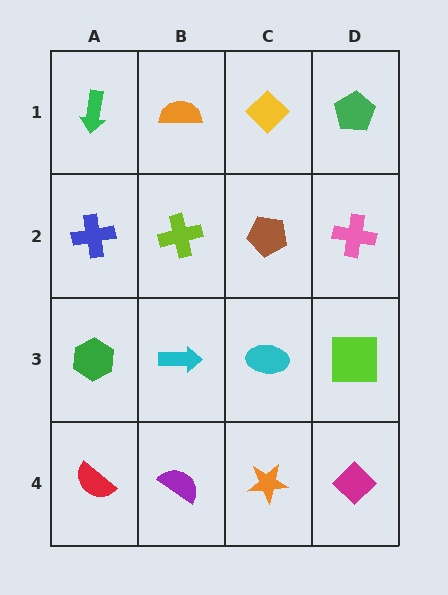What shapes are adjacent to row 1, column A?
A blue cross (row 2, column A), an orange semicircle (row 1, column B).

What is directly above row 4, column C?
A cyan ellipse.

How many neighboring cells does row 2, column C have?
4.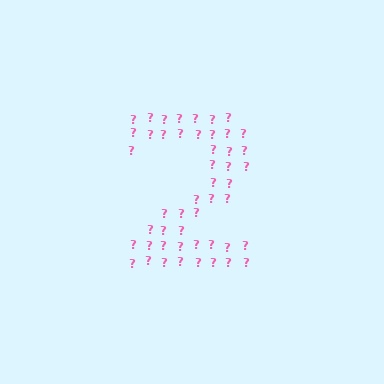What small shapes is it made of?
It is made of small question marks.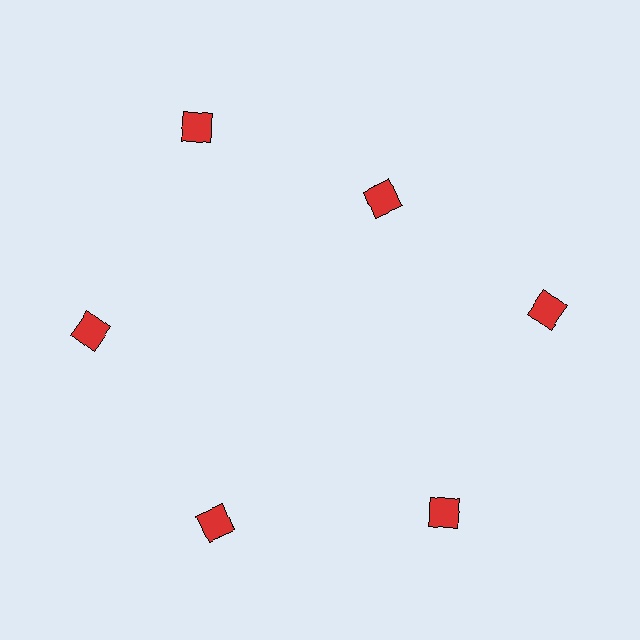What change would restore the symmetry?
The symmetry would be restored by moving it outward, back onto the ring so that all 6 diamonds sit at equal angles and equal distance from the center.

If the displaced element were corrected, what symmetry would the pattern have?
It would have 6-fold rotational symmetry — the pattern would map onto itself every 60 degrees.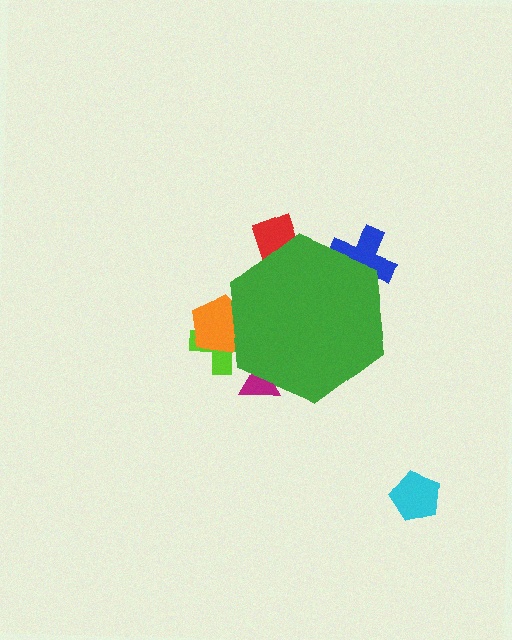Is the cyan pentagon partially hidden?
No, the cyan pentagon is fully visible.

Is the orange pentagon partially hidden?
Yes, the orange pentagon is partially hidden behind the green hexagon.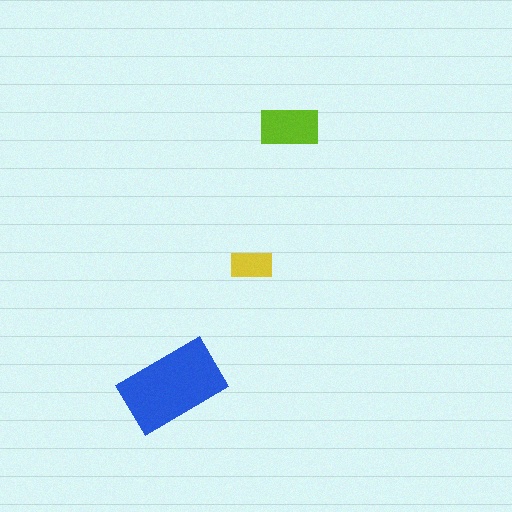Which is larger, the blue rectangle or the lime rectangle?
The blue one.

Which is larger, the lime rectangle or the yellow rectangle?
The lime one.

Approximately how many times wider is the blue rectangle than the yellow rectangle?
About 2.5 times wider.